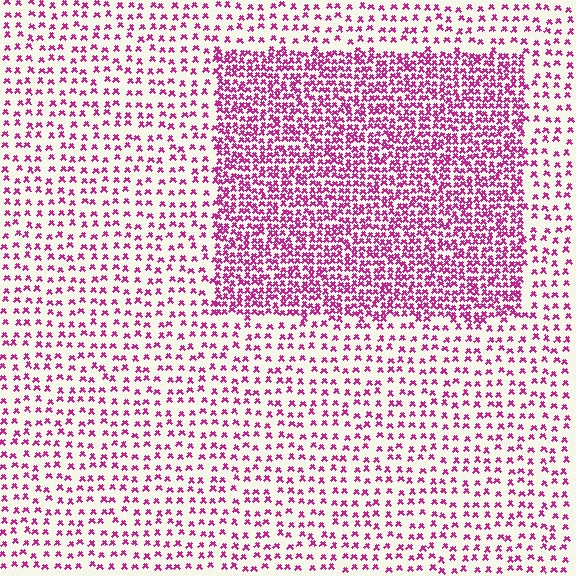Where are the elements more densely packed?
The elements are more densely packed inside the rectangle boundary.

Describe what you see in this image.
The image contains small magenta elements arranged at two different densities. A rectangle-shaped region is visible where the elements are more densely packed than the surrounding area.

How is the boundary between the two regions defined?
The boundary is defined by a change in element density (approximately 2.4x ratio). All elements are the same color, size, and shape.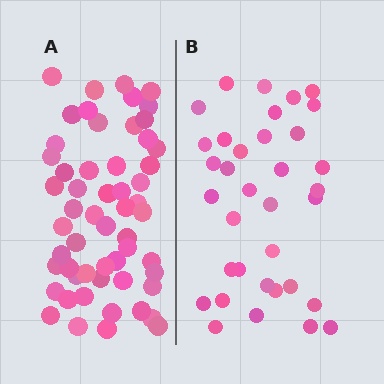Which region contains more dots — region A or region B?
Region A (the left region) has more dots.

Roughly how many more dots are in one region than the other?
Region A has approximately 20 more dots than region B.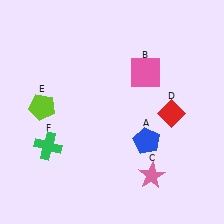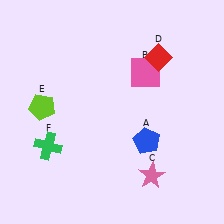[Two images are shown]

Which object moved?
The red diamond (D) moved up.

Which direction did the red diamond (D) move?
The red diamond (D) moved up.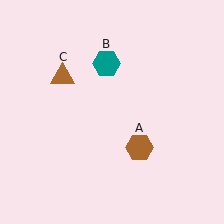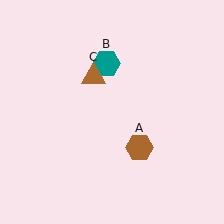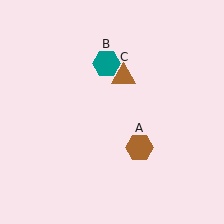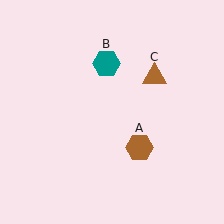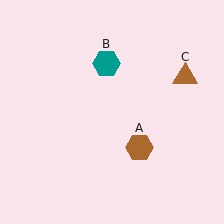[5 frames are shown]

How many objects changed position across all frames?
1 object changed position: brown triangle (object C).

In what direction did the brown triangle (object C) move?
The brown triangle (object C) moved right.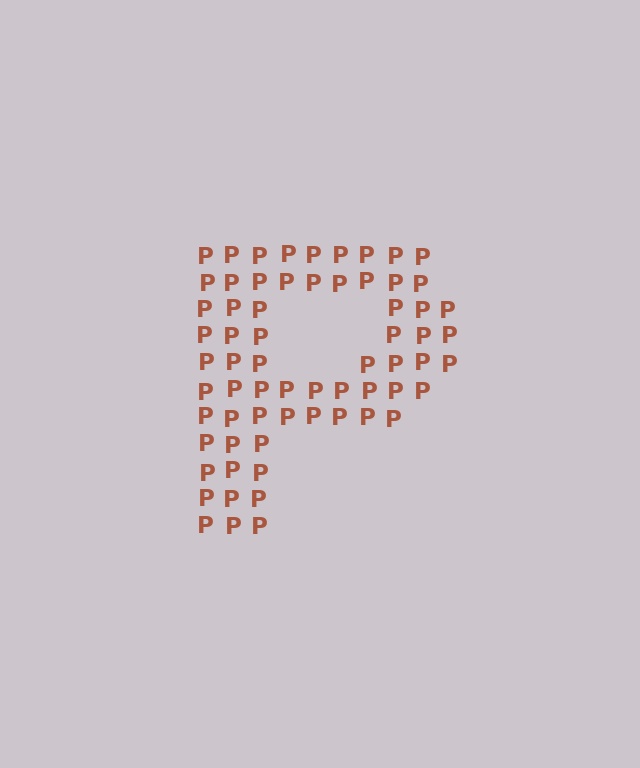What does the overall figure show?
The overall figure shows the letter P.